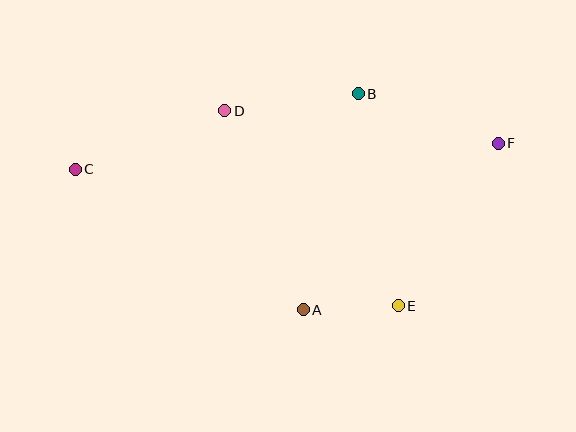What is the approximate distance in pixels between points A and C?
The distance between A and C is approximately 268 pixels.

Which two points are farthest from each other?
Points C and F are farthest from each other.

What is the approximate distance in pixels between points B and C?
The distance between B and C is approximately 293 pixels.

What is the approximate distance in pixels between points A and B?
The distance between A and B is approximately 223 pixels.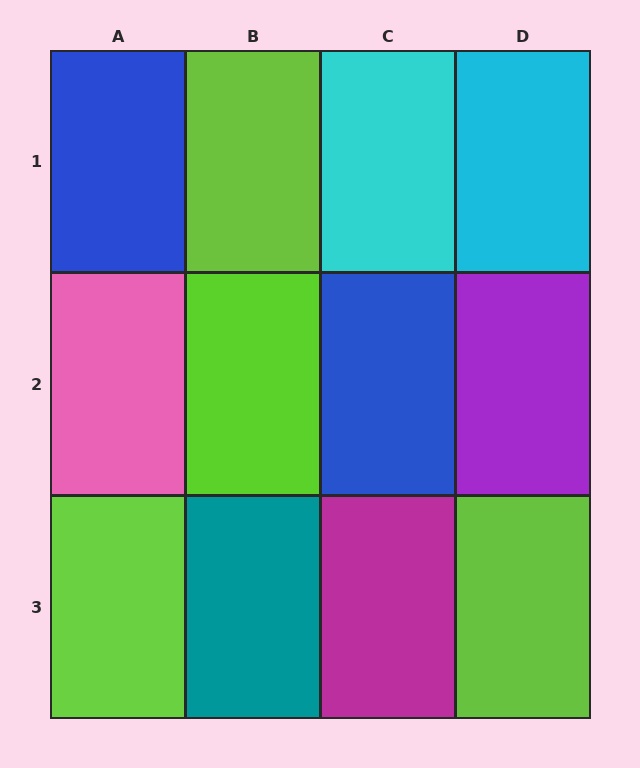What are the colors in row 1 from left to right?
Blue, lime, cyan, cyan.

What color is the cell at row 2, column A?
Pink.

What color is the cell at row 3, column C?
Magenta.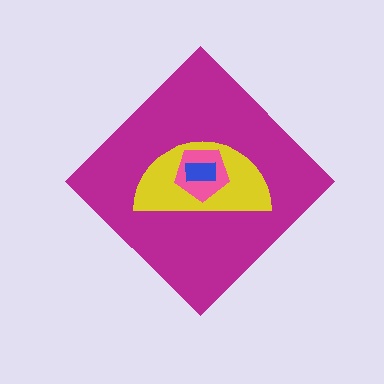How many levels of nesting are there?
4.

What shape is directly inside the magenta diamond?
The yellow semicircle.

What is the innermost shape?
The blue rectangle.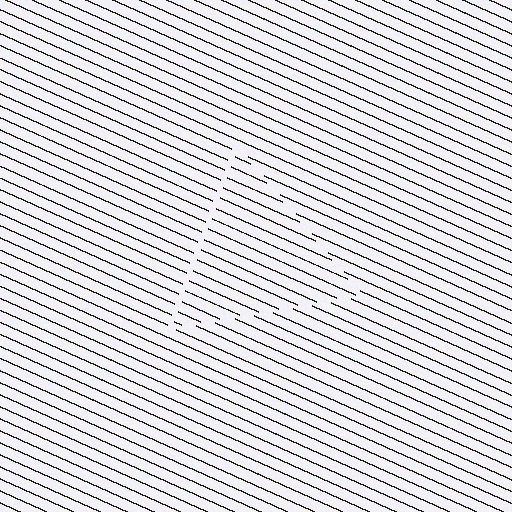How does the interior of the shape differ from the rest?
The interior of the shape contains the same grating, shifted by half a period — the contour is defined by the phase discontinuity where line-ends from the inner and outer gratings abut.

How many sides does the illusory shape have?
3 sides — the line-ends trace a triangle.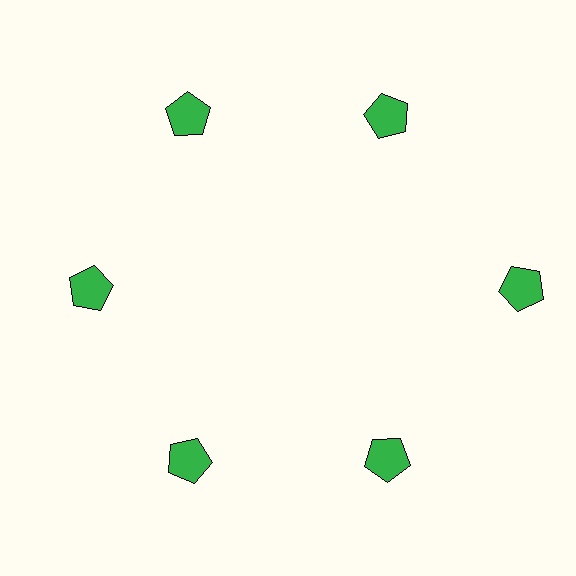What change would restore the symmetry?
The symmetry would be restored by moving it inward, back onto the ring so that all 6 pentagons sit at equal angles and equal distance from the center.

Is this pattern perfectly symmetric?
No. The 6 green pentagons are arranged in a ring, but one element near the 3 o'clock position is pushed outward from the center, breaking the 6-fold rotational symmetry.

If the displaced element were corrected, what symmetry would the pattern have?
It would have 6-fold rotational symmetry — the pattern would map onto itself every 60 degrees.